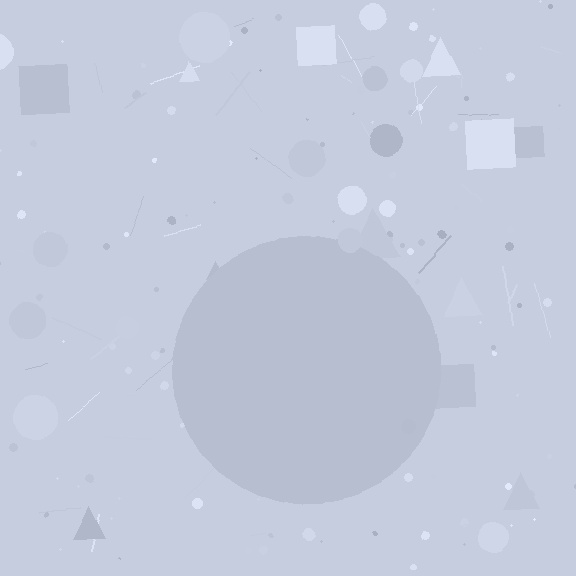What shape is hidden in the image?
A circle is hidden in the image.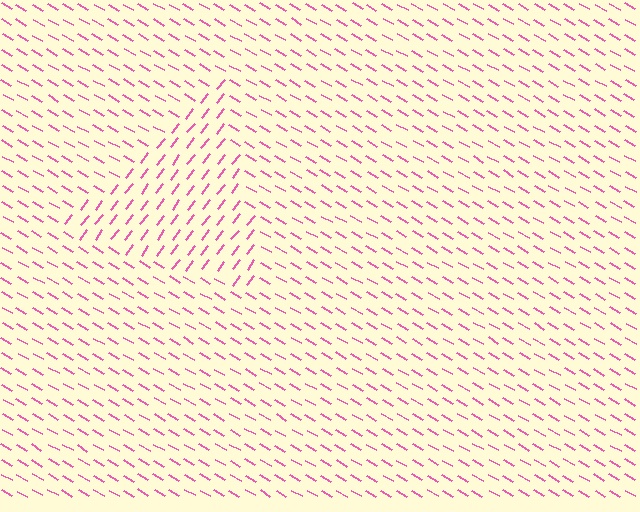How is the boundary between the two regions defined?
The boundary is defined purely by a change in line orientation (approximately 82 degrees difference). All lines are the same color and thickness.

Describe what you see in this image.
The image is filled with small pink line segments. A triangle region in the image has lines oriented differently from the surrounding lines, creating a visible texture boundary.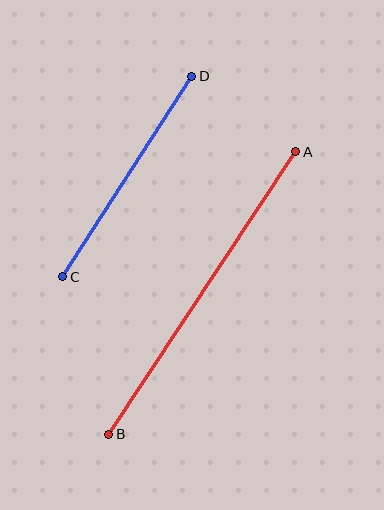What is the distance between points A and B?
The distance is approximately 339 pixels.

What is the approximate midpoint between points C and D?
The midpoint is at approximately (127, 177) pixels.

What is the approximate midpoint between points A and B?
The midpoint is at approximately (202, 293) pixels.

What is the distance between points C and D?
The distance is approximately 238 pixels.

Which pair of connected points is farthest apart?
Points A and B are farthest apart.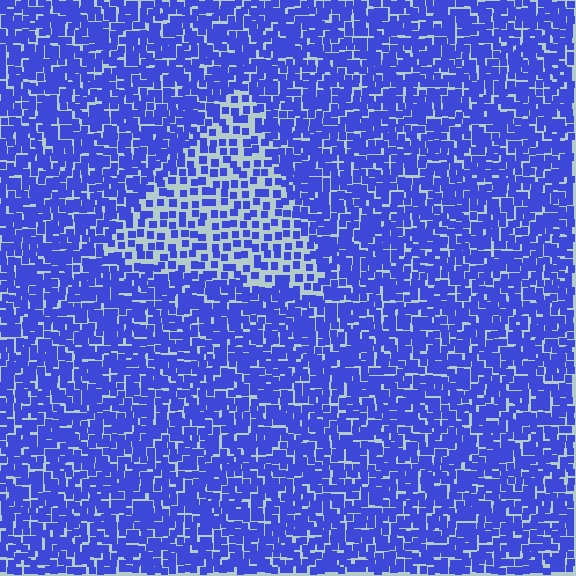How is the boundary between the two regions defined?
The boundary is defined by a change in element density (approximately 2.0x ratio). All elements are the same color, size, and shape.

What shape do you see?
I see a triangle.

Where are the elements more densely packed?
The elements are more densely packed outside the triangle boundary.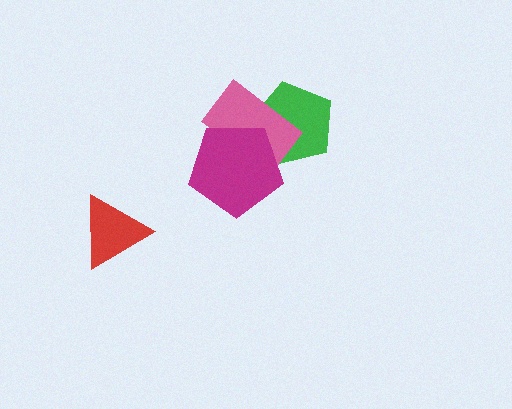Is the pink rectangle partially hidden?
Yes, it is partially covered by another shape.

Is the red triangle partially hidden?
No, no other shape covers it.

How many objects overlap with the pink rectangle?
2 objects overlap with the pink rectangle.